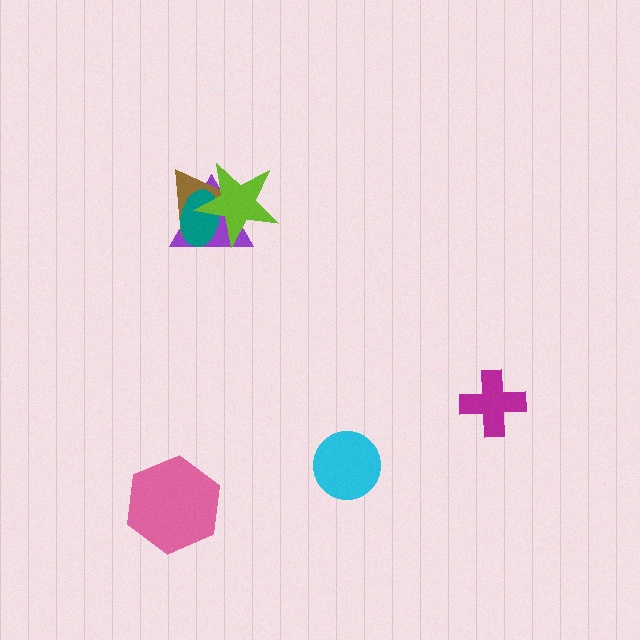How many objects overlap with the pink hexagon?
0 objects overlap with the pink hexagon.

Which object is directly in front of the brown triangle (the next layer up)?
The teal ellipse is directly in front of the brown triangle.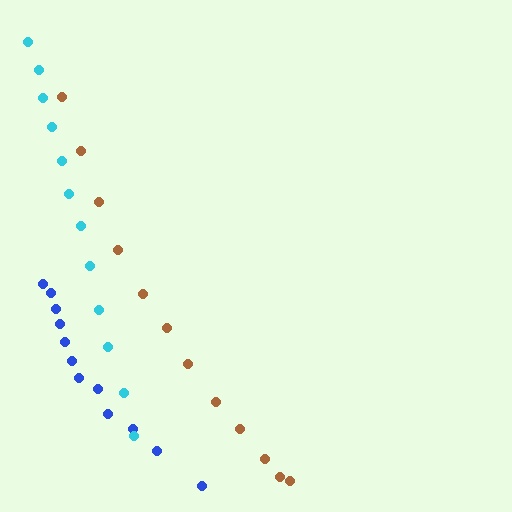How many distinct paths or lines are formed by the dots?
There are 3 distinct paths.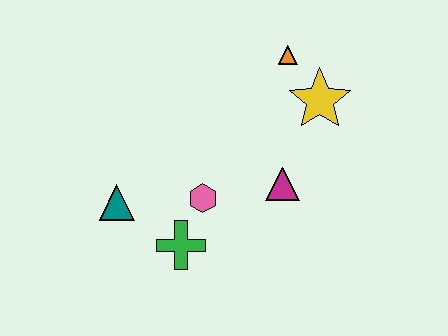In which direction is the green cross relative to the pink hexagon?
The green cross is below the pink hexagon.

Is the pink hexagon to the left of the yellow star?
Yes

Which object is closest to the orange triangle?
The yellow star is closest to the orange triangle.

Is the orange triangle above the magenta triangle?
Yes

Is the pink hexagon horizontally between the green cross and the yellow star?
Yes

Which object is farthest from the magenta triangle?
The teal triangle is farthest from the magenta triangle.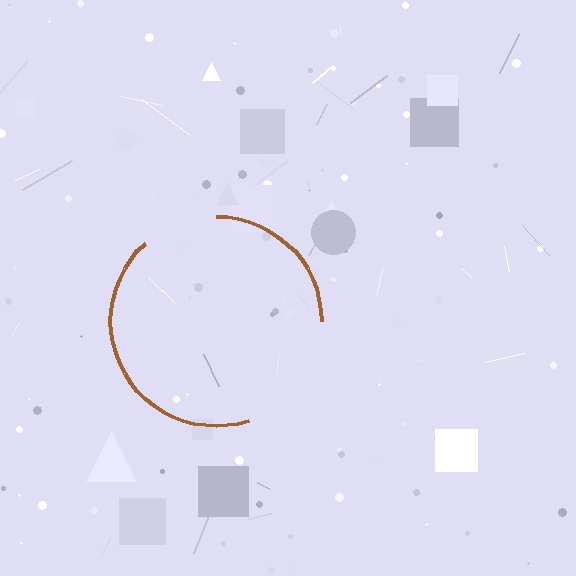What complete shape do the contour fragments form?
The contour fragments form a circle.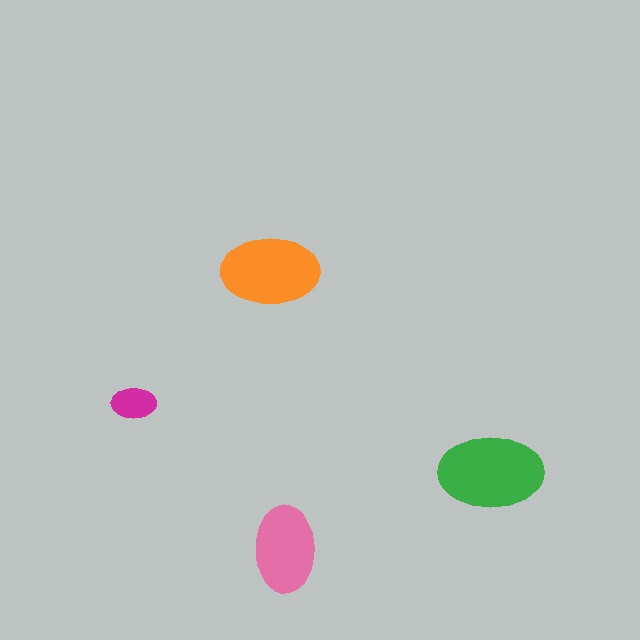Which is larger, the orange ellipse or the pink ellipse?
The orange one.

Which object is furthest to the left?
The magenta ellipse is leftmost.